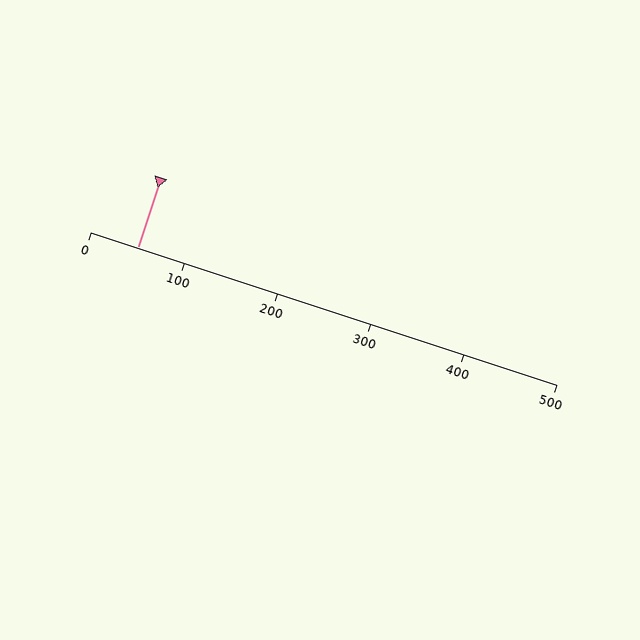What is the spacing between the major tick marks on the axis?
The major ticks are spaced 100 apart.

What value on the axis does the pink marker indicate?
The marker indicates approximately 50.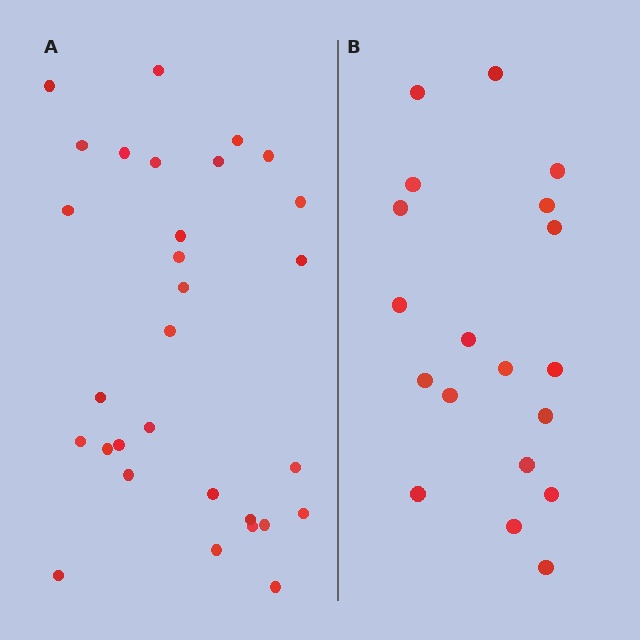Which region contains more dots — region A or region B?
Region A (the left region) has more dots.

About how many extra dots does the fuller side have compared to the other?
Region A has roughly 12 or so more dots than region B.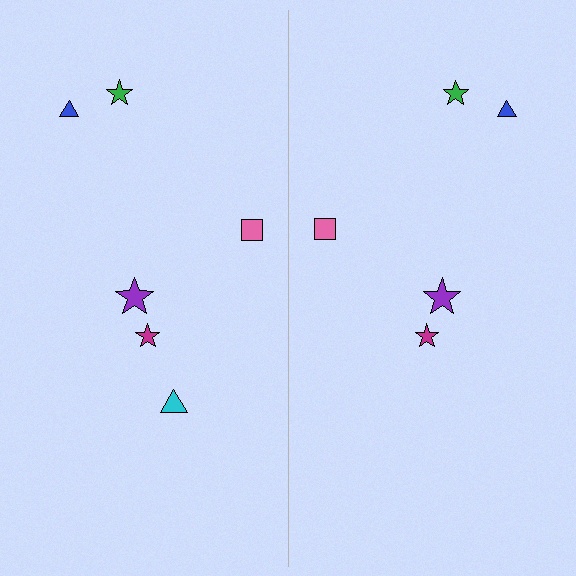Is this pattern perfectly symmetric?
No, the pattern is not perfectly symmetric. A cyan triangle is missing from the right side.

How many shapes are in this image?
There are 11 shapes in this image.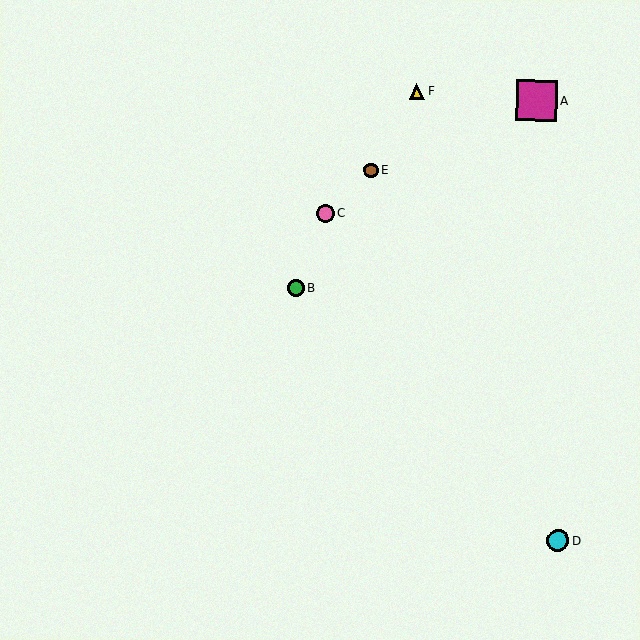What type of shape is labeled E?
Shape E is a brown circle.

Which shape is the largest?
The magenta square (labeled A) is the largest.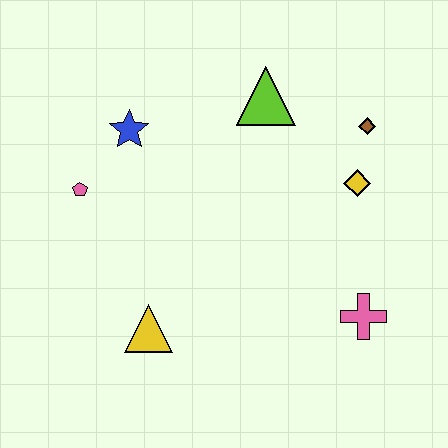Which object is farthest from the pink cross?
The pink pentagon is farthest from the pink cross.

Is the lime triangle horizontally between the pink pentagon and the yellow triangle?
No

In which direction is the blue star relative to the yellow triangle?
The blue star is above the yellow triangle.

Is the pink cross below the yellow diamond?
Yes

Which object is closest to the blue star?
The pink pentagon is closest to the blue star.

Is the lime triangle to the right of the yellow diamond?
No